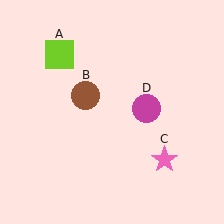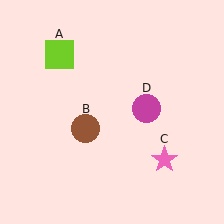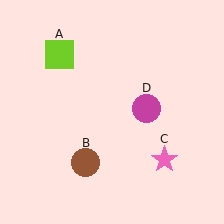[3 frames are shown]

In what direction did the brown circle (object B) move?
The brown circle (object B) moved down.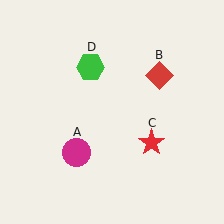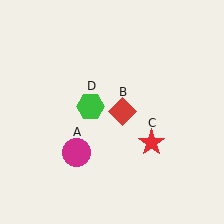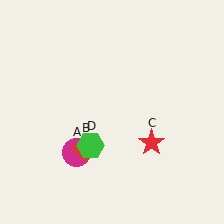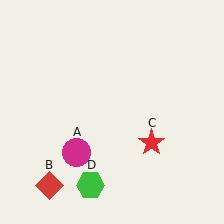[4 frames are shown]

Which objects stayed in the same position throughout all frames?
Magenta circle (object A) and red star (object C) remained stationary.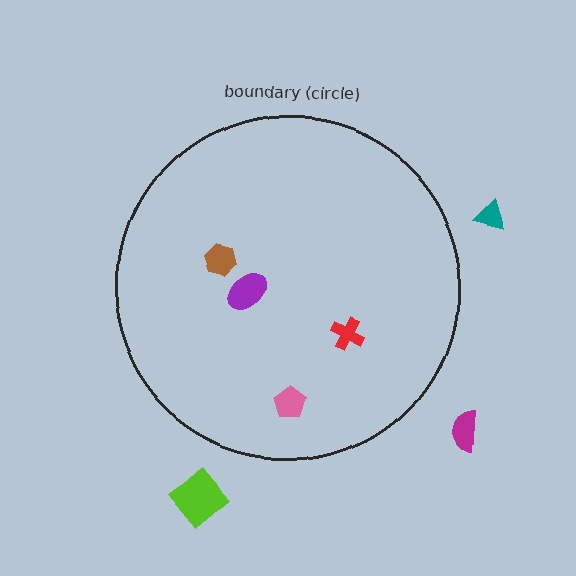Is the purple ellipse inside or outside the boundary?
Inside.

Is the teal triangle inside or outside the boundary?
Outside.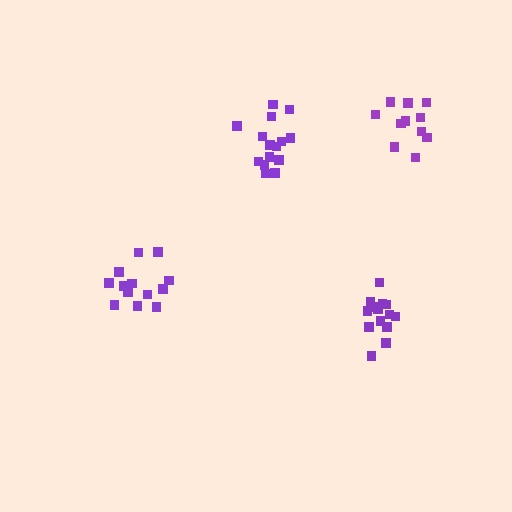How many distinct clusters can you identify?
There are 4 distinct clusters.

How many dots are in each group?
Group 1: 11 dots, Group 2: 14 dots, Group 3: 15 dots, Group 4: 15 dots (55 total).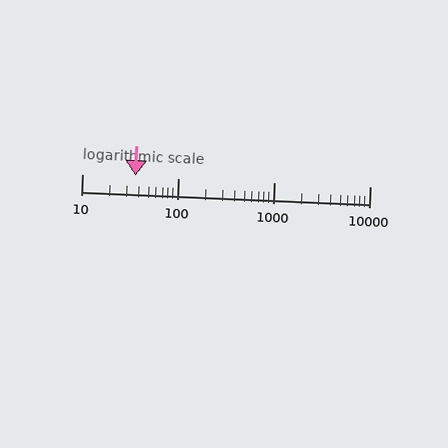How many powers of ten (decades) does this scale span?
The scale spans 3 decades, from 10 to 10000.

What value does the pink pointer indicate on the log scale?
The pointer indicates approximately 36.